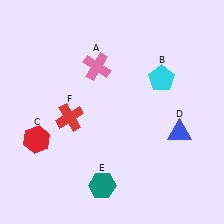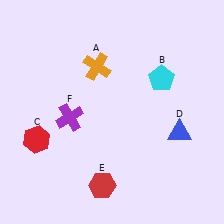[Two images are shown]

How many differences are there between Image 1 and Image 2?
There are 3 differences between the two images.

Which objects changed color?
A changed from pink to orange. E changed from teal to red. F changed from red to purple.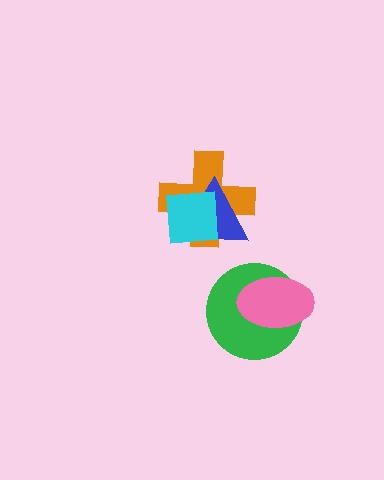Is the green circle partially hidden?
Yes, it is partially covered by another shape.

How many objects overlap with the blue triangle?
2 objects overlap with the blue triangle.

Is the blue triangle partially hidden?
Yes, it is partially covered by another shape.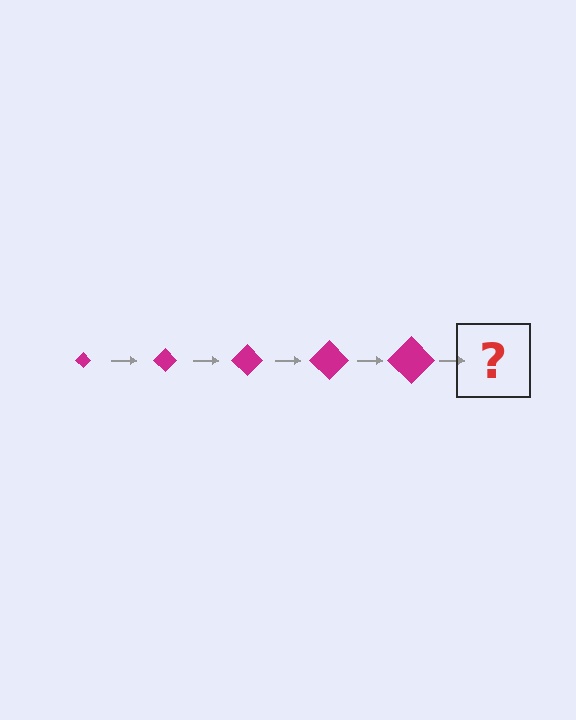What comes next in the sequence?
The next element should be a magenta diamond, larger than the previous one.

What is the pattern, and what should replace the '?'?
The pattern is that the diamond gets progressively larger each step. The '?' should be a magenta diamond, larger than the previous one.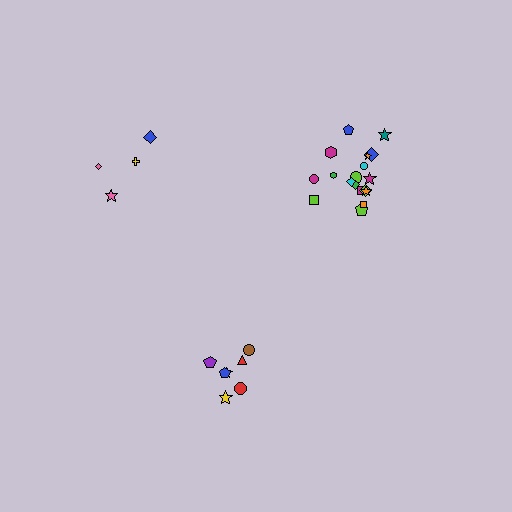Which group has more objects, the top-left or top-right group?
The top-right group.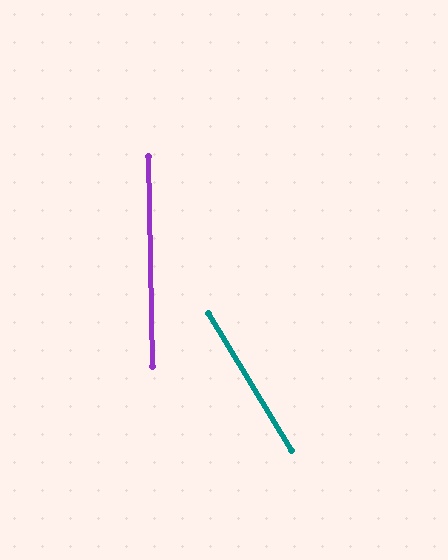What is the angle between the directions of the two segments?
Approximately 30 degrees.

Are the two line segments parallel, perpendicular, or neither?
Neither parallel nor perpendicular — they differ by about 30°.